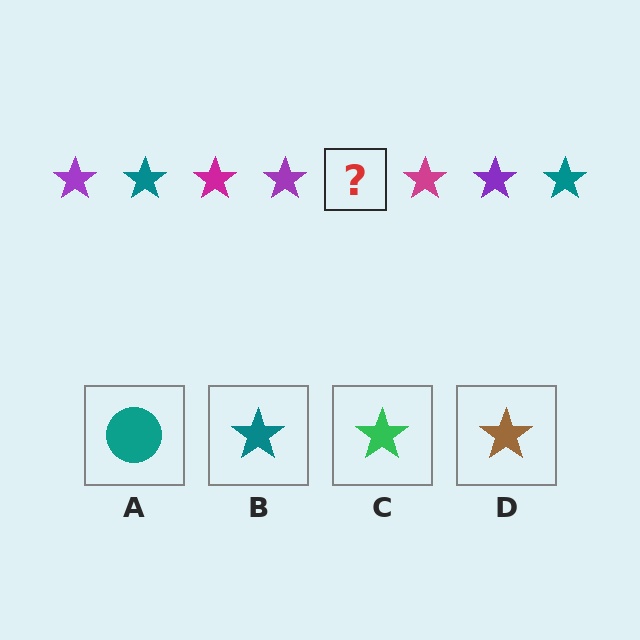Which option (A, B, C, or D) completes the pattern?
B.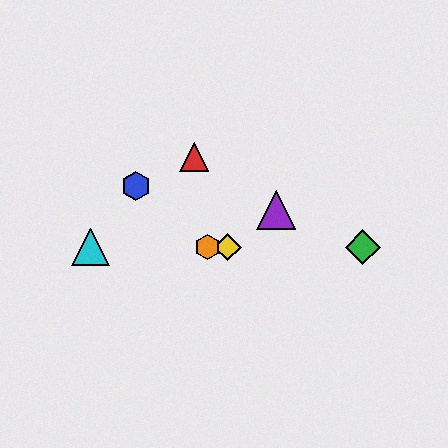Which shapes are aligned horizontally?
The green diamond, the yellow diamond, the orange hexagon, the cyan triangle are aligned horizontally.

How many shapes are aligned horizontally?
4 shapes (the green diamond, the yellow diamond, the orange hexagon, the cyan triangle) are aligned horizontally.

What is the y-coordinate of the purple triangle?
The purple triangle is at y≈210.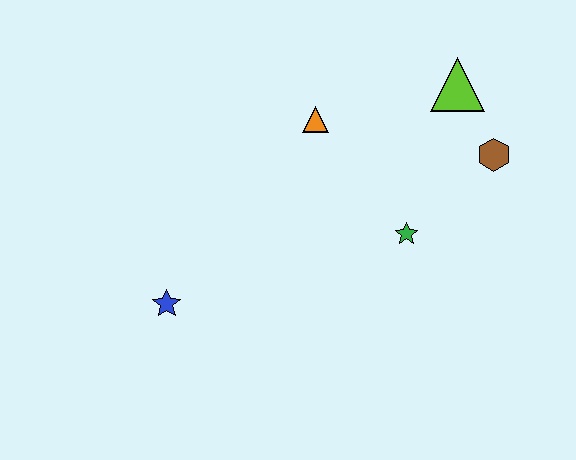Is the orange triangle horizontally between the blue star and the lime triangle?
Yes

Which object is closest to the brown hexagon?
The lime triangle is closest to the brown hexagon.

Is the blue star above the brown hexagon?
No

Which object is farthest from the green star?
The blue star is farthest from the green star.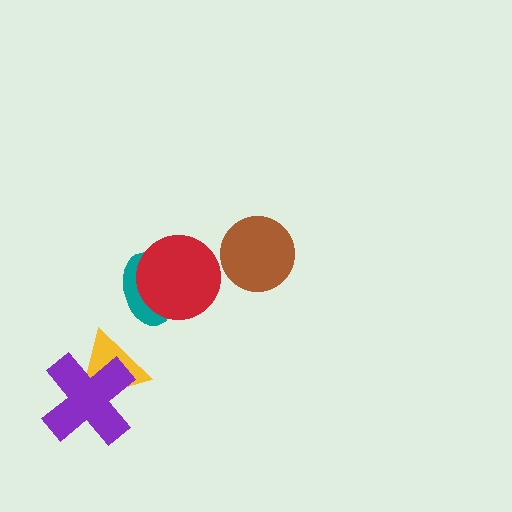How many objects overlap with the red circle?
1 object overlaps with the red circle.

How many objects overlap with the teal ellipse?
1 object overlaps with the teal ellipse.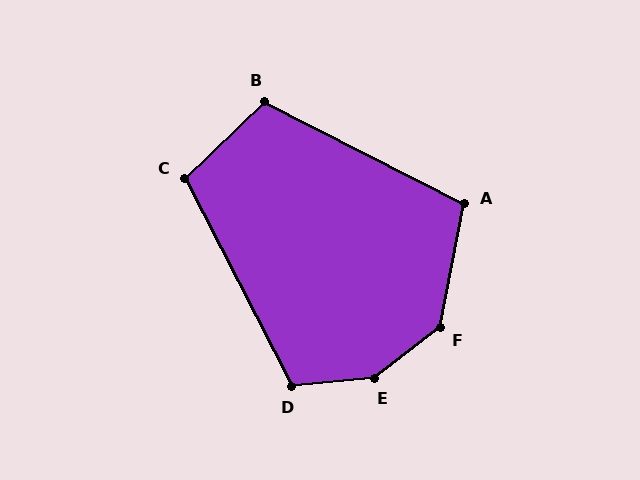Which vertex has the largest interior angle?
E, at approximately 147 degrees.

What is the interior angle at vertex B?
Approximately 109 degrees (obtuse).